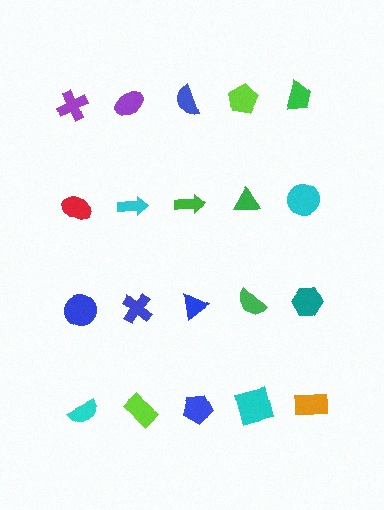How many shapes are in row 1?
5 shapes.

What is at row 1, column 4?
A lime pentagon.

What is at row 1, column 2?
A purple ellipse.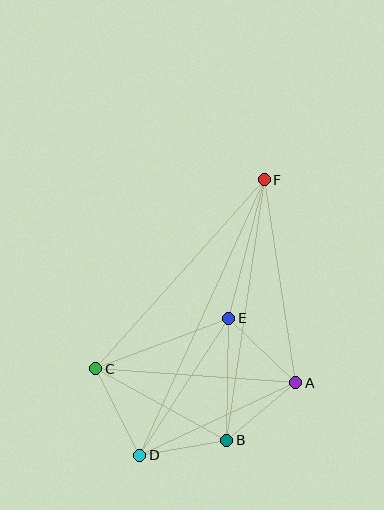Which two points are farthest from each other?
Points D and F are farthest from each other.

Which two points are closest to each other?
Points B and D are closest to each other.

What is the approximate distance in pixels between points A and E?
The distance between A and E is approximately 93 pixels.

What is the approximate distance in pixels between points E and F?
The distance between E and F is approximately 143 pixels.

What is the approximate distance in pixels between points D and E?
The distance between D and E is approximately 163 pixels.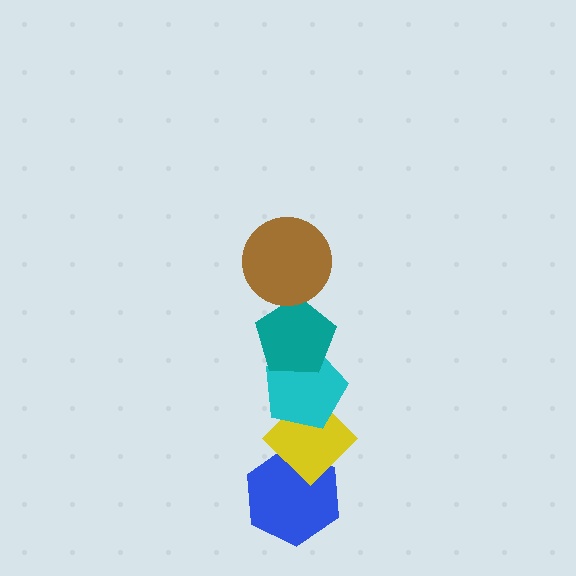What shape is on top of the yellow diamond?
The cyan pentagon is on top of the yellow diamond.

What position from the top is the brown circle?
The brown circle is 1st from the top.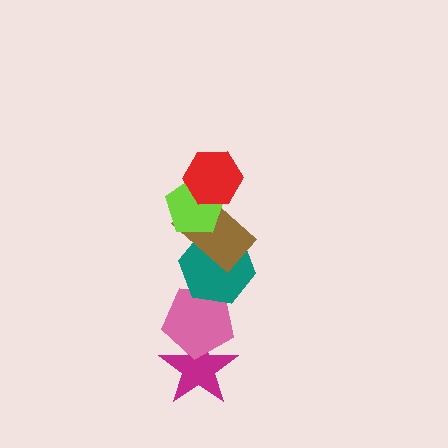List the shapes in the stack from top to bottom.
From top to bottom: the red hexagon, the lime pentagon, the brown rectangle, the teal hexagon, the pink pentagon, the magenta star.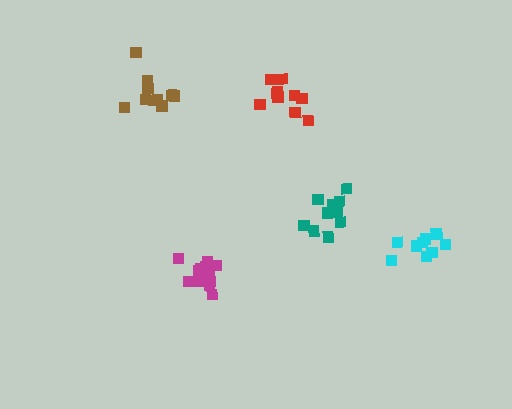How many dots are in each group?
Group 1: 10 dots, Group 2: 13 dots, Group 3: 10 dots, Group 4: 10 dots, Group 5: 9 dots (52 total).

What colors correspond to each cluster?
The clusters are colored: brown, magenta, red, teal, cyan.